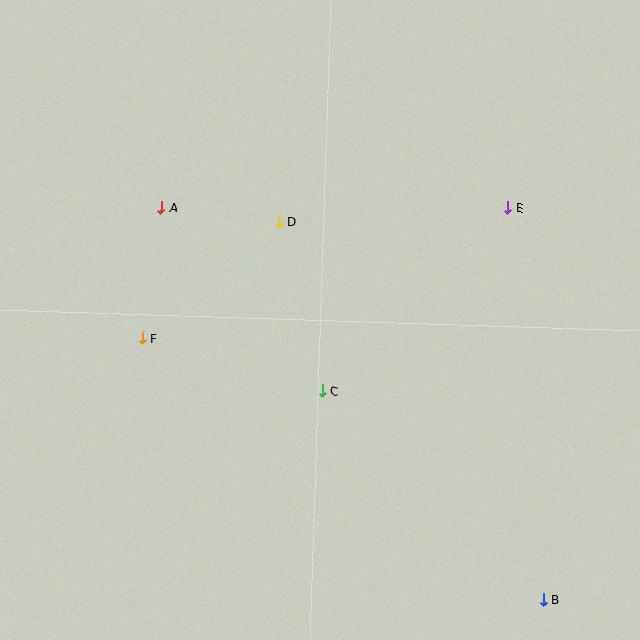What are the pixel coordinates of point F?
Point F is at (142, 338).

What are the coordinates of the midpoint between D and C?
The midpoint between D and C is at (301, 306).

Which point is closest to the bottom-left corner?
Point F is closest to the bottom-left corner.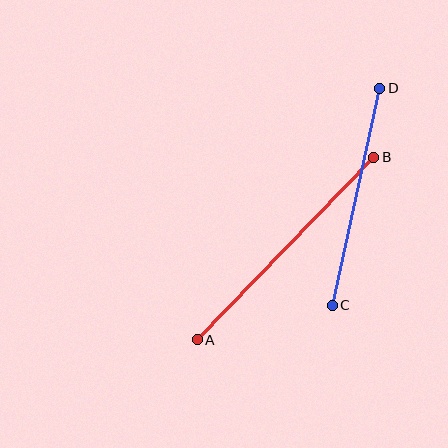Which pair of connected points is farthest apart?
Points A and B are farthest apart.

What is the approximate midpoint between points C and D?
The midpoint is at approximately (356, 197) pixels.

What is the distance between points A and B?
The distance is approximately 254 pixels.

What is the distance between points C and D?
The distance is approximately 222 pixels.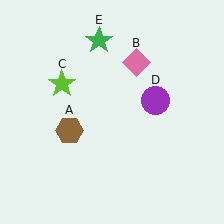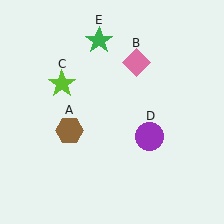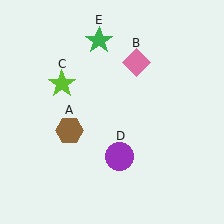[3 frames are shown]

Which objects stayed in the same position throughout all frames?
Brown hexagon (object A) and pink diamond (object B) and lime star (object C) and green star (object E) remained stationary.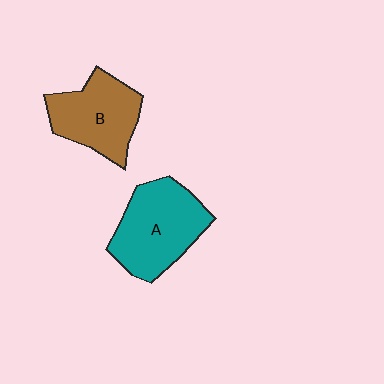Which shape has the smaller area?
Shape B (brown).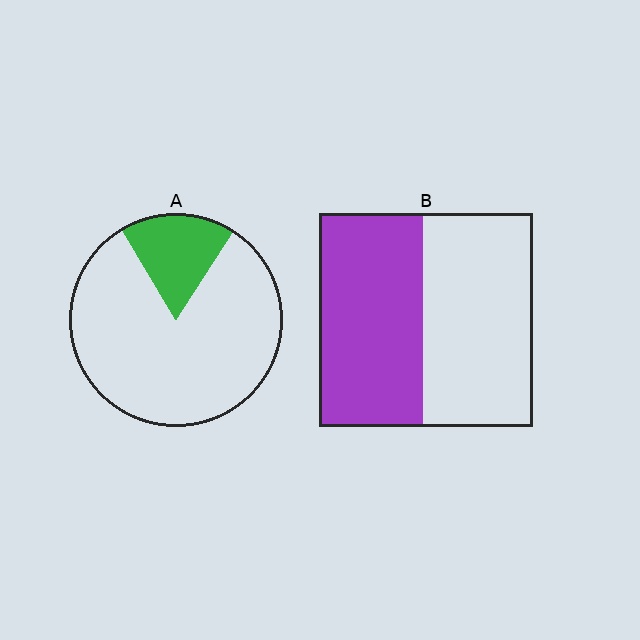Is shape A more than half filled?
No.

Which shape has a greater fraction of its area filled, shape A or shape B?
Shape B.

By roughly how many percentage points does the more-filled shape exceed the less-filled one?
By roughly 30 percentage points (B over A).